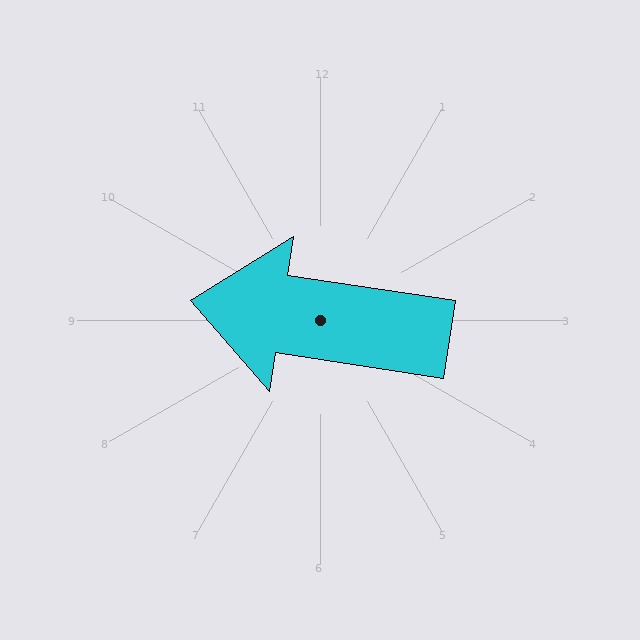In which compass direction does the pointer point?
West.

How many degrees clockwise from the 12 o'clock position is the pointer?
Approximately 279 degrees.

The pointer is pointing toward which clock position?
Roughly 9 o'clock.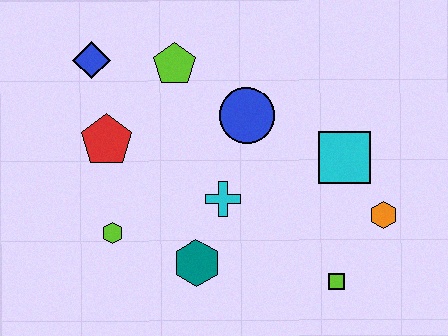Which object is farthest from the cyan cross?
The blue diamond is farthest from the cyan cross.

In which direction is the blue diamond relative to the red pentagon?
The blue diamond is above the red pentagon.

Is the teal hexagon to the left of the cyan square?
Yes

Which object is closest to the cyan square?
The orange hexagon is closest to the cyan square.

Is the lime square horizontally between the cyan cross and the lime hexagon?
No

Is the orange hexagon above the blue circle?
No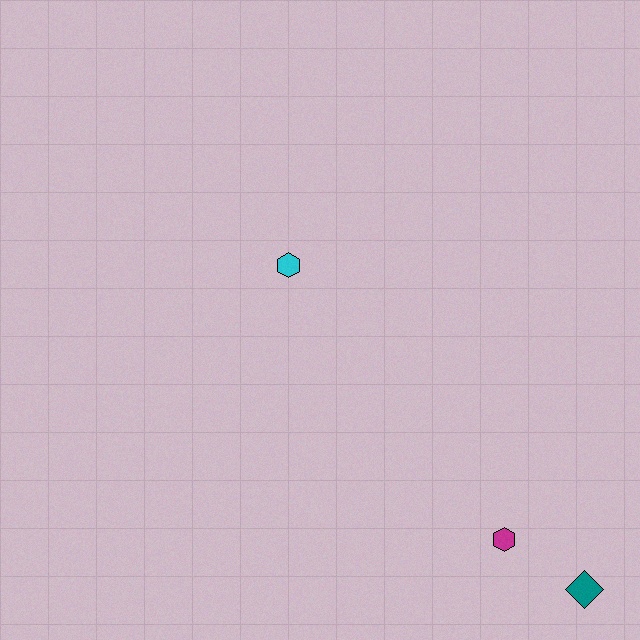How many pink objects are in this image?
There are no pink objects.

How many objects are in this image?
There are 3 objects.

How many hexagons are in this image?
There are 2 hexagons.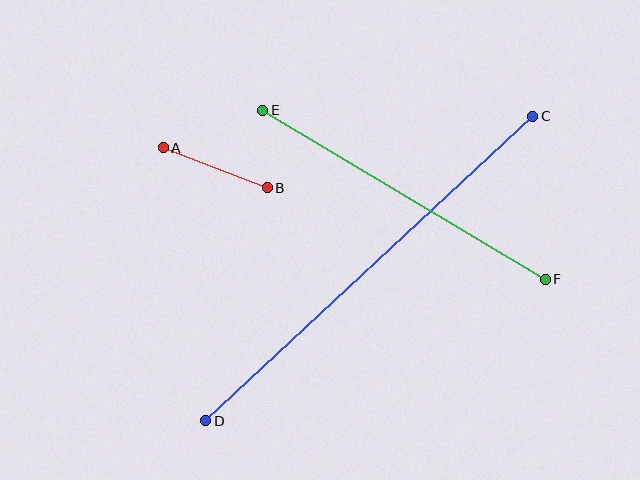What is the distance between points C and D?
The distance is approximately 447 pixels.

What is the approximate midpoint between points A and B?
The midpoint is at approximately (215, 168) pixels.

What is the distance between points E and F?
The distance is approximately 329 pixels.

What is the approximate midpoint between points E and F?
The midpoint is at approximately (404, 195) pixels.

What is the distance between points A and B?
The distance is approximately 112 pixels.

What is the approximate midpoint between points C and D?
The midpoint is at approximately (369, 268) pixels.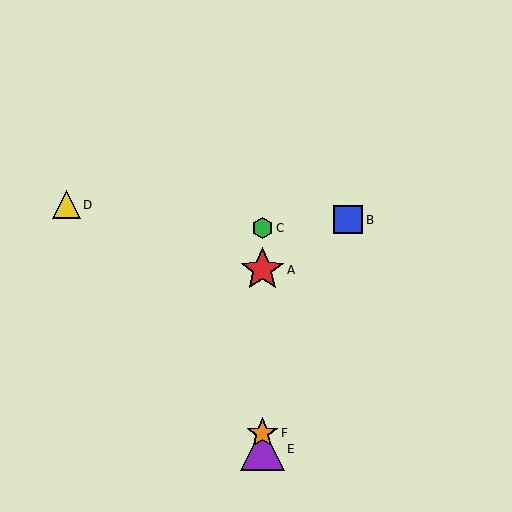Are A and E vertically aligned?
Yes, both are at x≈262.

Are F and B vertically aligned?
No, F is at x≈262 and B is at x≈348.